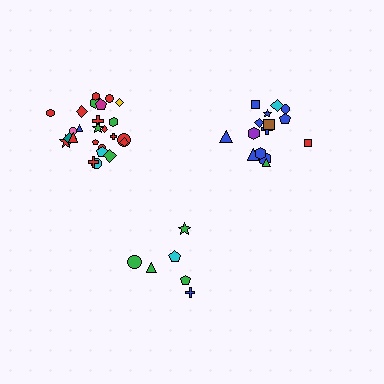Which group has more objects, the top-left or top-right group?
The top-left group.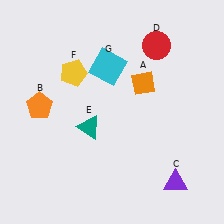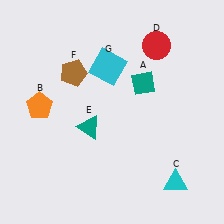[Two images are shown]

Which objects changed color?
A changed from orange to teal. C changed from purple to cyan. F changed from yellow to brown.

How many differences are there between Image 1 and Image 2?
There are 3 differences between the two images.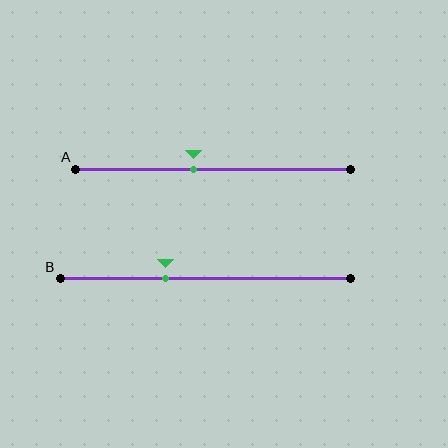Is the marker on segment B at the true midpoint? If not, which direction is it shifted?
No, the marker on segment B is shifted to the left by about 14% of the segment length.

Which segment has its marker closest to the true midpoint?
Segment A has its marker closest to the true midpoint.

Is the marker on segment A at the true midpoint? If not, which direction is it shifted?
No, the marker on segment A is shifted to the left by about 7% of the segment length.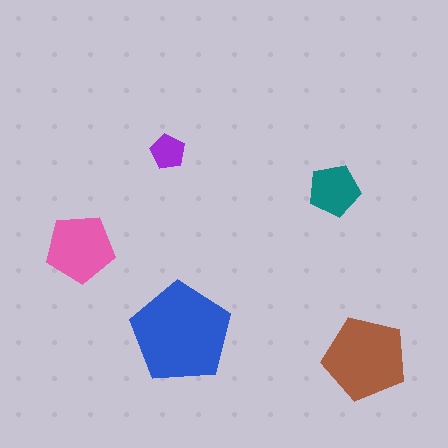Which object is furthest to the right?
The brown pentagon is rightmost.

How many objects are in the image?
There are 5 objects in the image.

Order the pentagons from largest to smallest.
the blue one, the brown one, the pink one, the teal one, the purple one.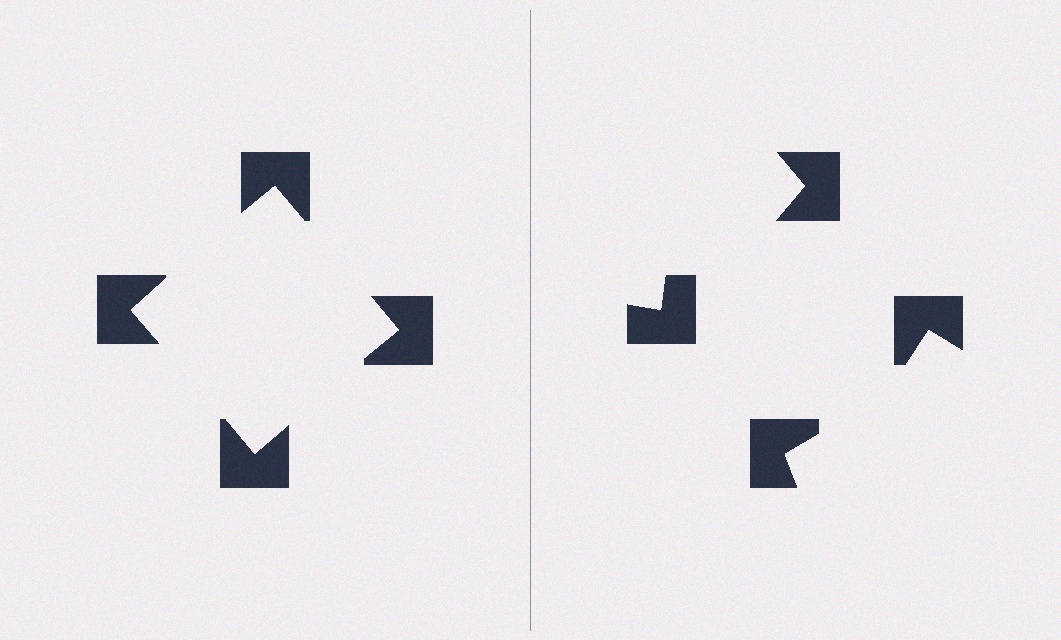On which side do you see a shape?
An illusory square appears on the left side. On the right side the wedge cuts are rotated, so no coherent shape forms.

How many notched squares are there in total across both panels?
8 — 4 on each side.